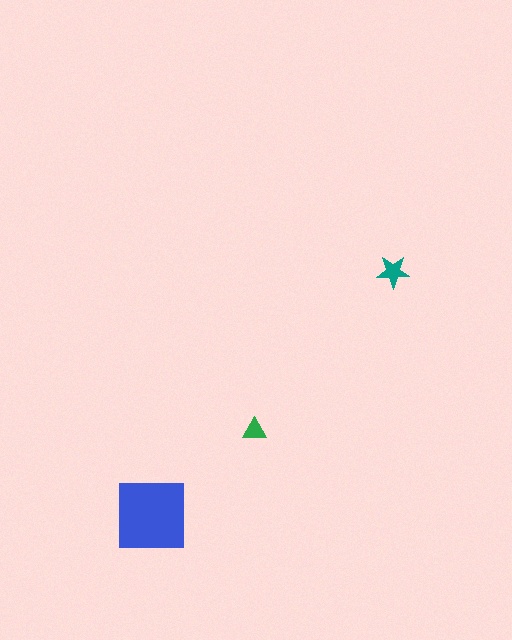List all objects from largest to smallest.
The blue square, the teal star, the green triangle.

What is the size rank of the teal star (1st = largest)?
2nd.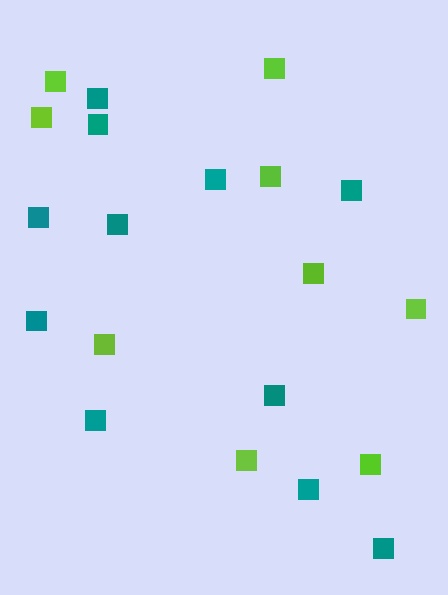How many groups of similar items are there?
There are 2 groups: one group of teal squares (11) and one group of lime squares (9).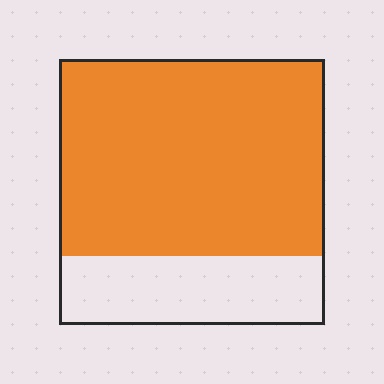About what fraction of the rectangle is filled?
About three quarters (3/4).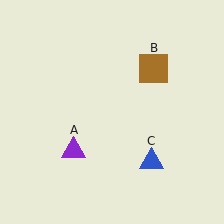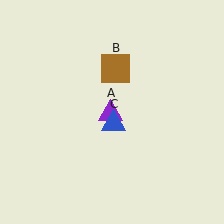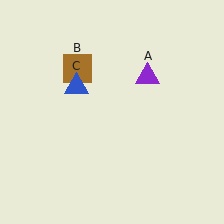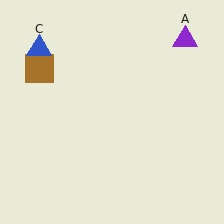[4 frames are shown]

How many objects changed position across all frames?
3 objects changed position: purple triangle (object A), brown square (object B), blue triangle (object C).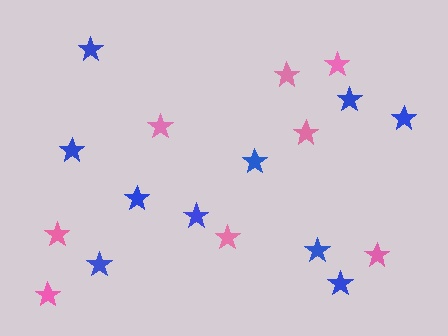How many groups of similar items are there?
There are 2 groups: one group of blue stars (10) and one group of pink stars (8).